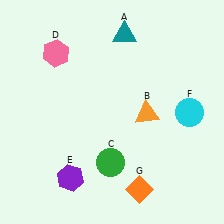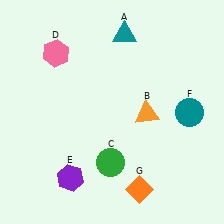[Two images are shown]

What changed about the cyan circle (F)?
In Image 1, F is cyan. In Image 2, it changed to teal.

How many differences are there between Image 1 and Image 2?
There is 1 difference between the two images.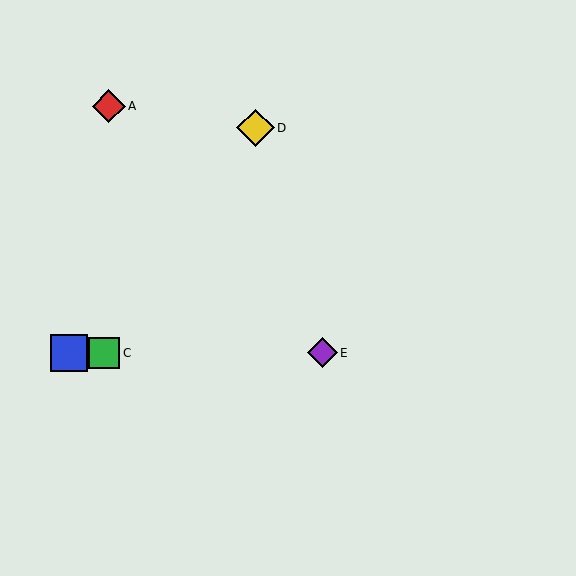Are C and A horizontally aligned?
No, C is at y≈353 and A is at y≈106.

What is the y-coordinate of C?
Object C is at y≈353.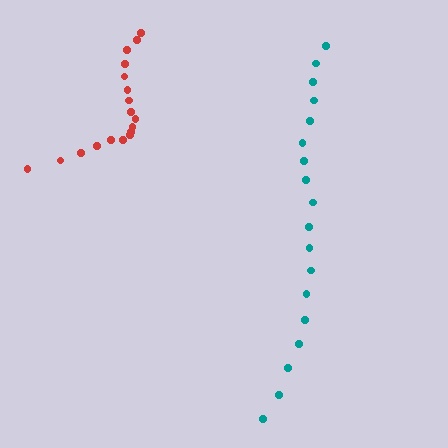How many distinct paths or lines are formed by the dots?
There are 2 distinct paths.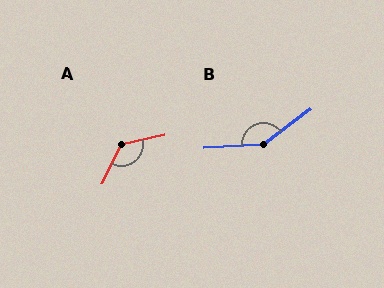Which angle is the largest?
B, at approximately 147 degrees.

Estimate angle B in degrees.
Approximately 147 degrees.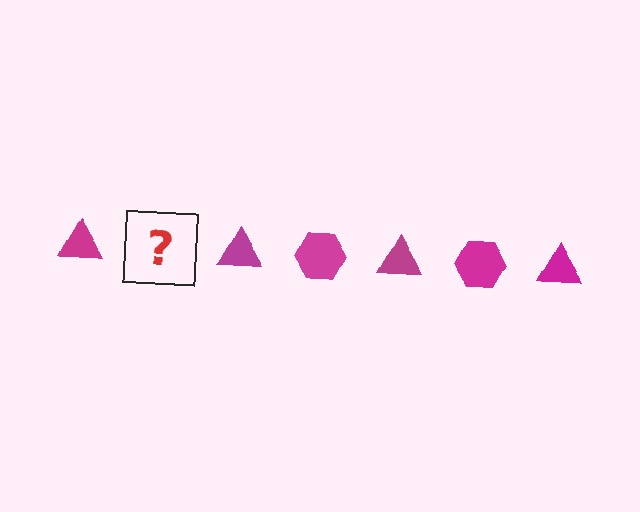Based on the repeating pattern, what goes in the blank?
The blank should be a magenta hexagon.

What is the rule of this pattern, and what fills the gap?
The rule is that the pattern cycles through triangle, hexagon shapes in magenta. The gap should be filled with a magenta hexagon.